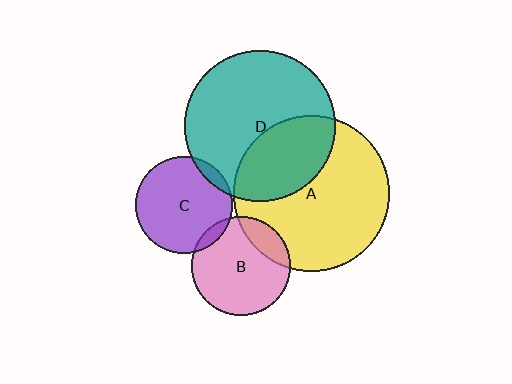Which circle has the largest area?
Circle A (yellow).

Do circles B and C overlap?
Yes.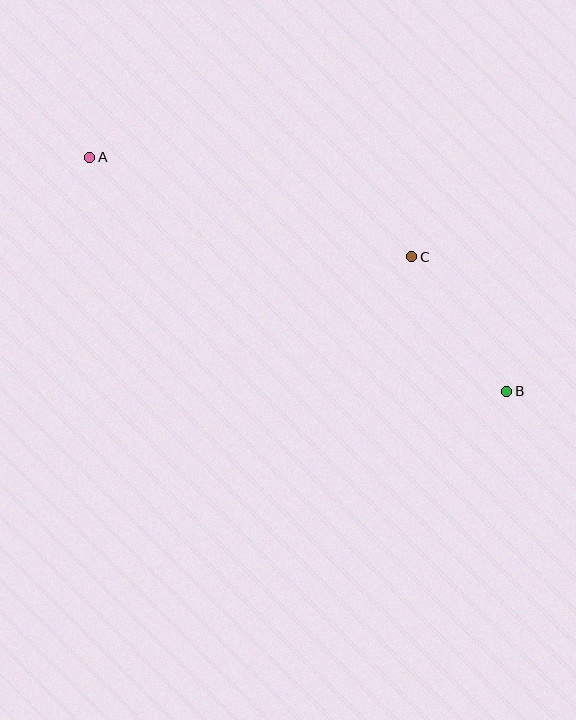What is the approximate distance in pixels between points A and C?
The distance between A and C is approximately 337 pixels.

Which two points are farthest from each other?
Points A and B are farthest from each other.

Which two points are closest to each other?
Points B and C are closest to each other.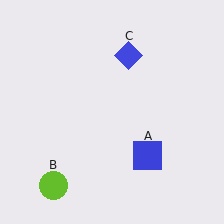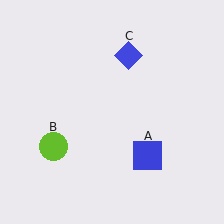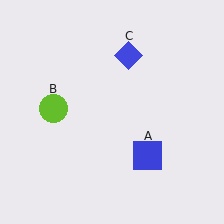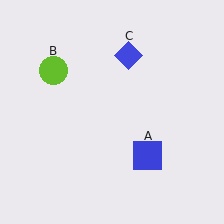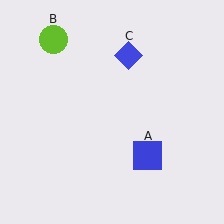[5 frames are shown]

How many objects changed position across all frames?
1 object changed position: lime circle (object B).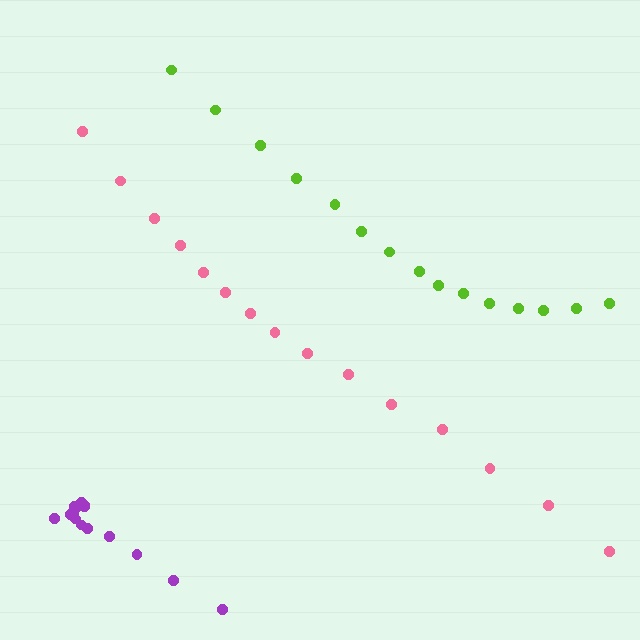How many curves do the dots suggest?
There are 3 distinct paths.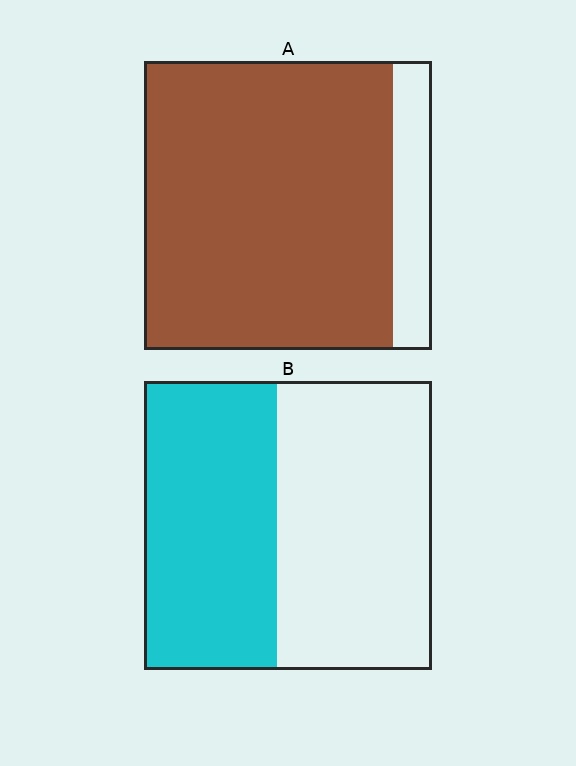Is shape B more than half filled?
Roughly half.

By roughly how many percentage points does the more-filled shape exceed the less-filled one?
By roughly 40 percentage points (A over B).